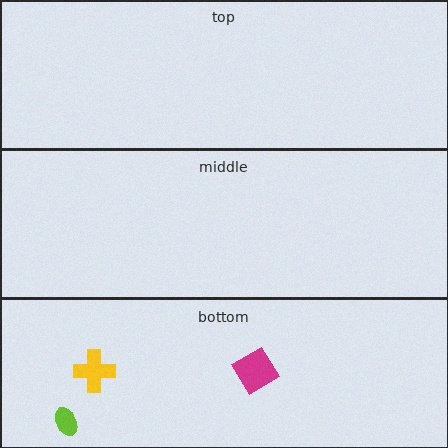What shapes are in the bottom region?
The magenta diamond, the lime ellipse, the yellow cross.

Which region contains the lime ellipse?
The bottom region.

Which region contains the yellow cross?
The bottom region.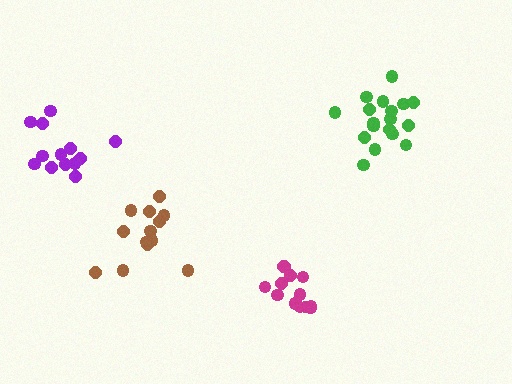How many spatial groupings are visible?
There are 4 spatial groupings.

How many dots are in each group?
Group 1: 13 dots, Group 2: 18 dots, Group 3: 14 dots, Group 4: 13 dots (58 total).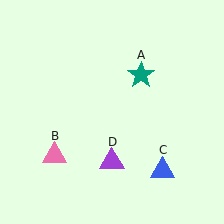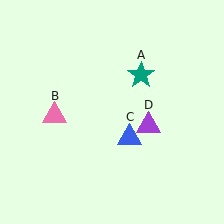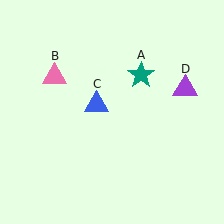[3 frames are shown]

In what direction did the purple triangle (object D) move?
The purple triangle (object D) moved up and to the right.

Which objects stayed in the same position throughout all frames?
Teal star (object A) remained stationary.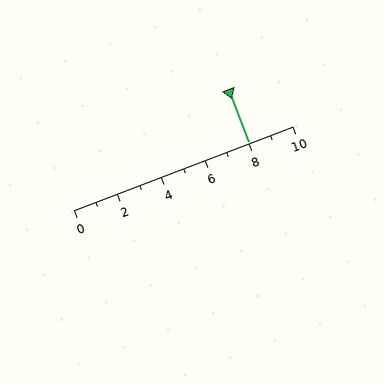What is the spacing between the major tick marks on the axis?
The major ticks are spaced 2 apart.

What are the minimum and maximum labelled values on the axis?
The axis runs from 0 to 10.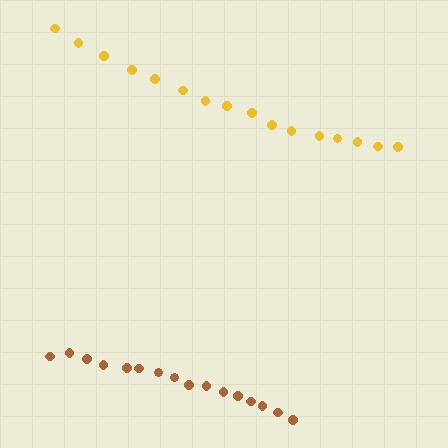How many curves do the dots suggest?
There are 2 distinct paths.